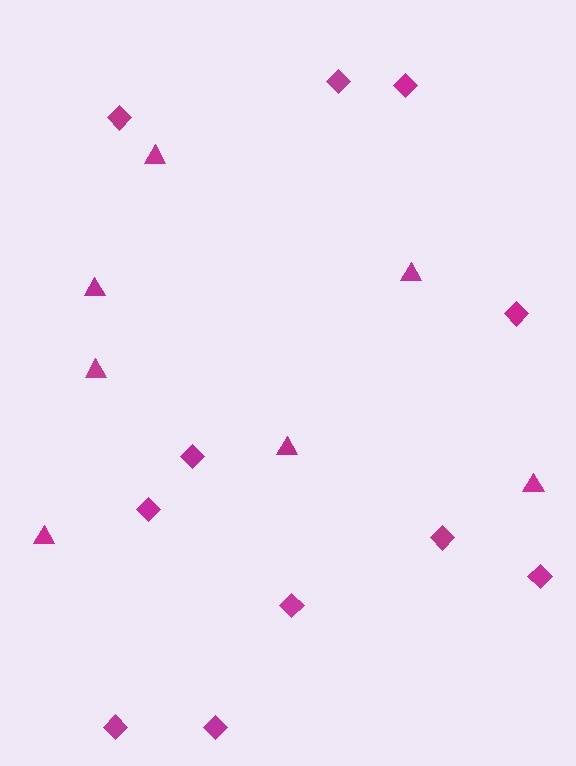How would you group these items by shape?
There are 2 groups: one group of triangles (7) and one group of diamonds (11).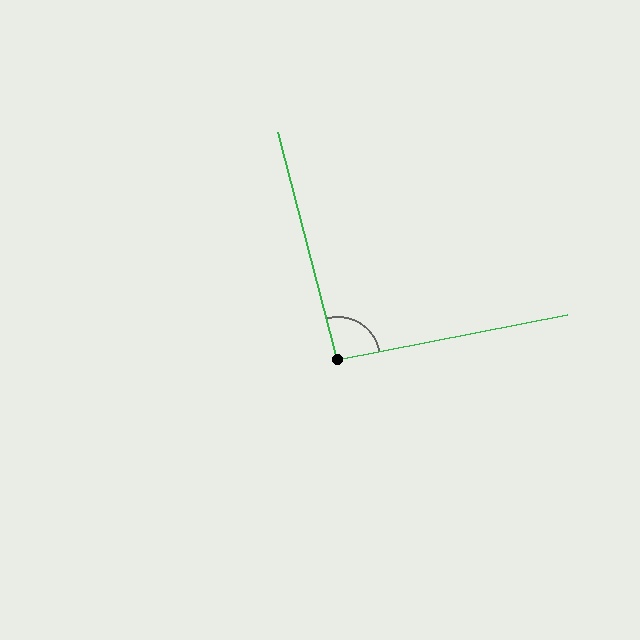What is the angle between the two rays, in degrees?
Approximately 94 degrees.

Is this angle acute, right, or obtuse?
It is approximately a right angle.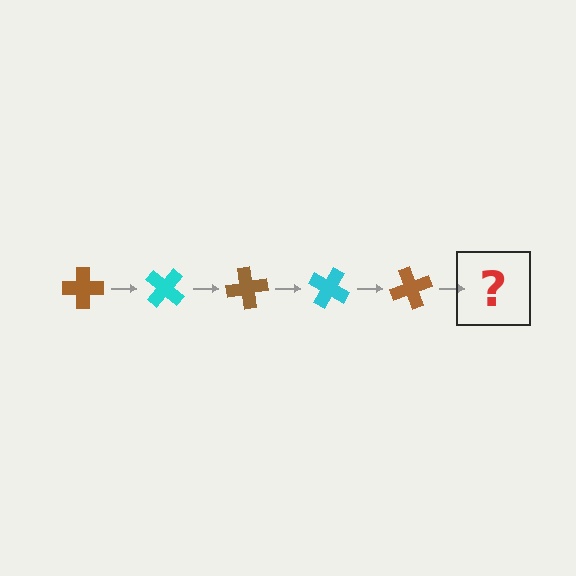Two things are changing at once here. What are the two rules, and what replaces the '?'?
The two rules are that it rotates 40 degrees each step and the color cycles through brown and cyan. The '?' should be a cyan cross, rotated 200 degrees from the start.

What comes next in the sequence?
The next element should be a cyan cross, rotated 200 degrees from the start.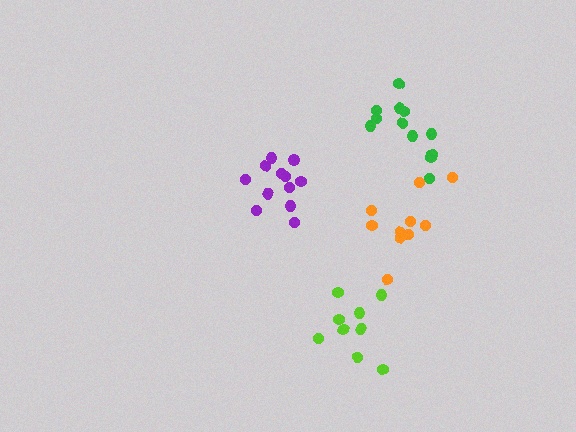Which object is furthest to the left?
The purple cluster is leftmost.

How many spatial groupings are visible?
There are 4 spatial groupings.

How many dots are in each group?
Group 1: 12 dots, Group 2: 9 dots, Group 3: 12 dots, Group 4: 10 dots (43 total).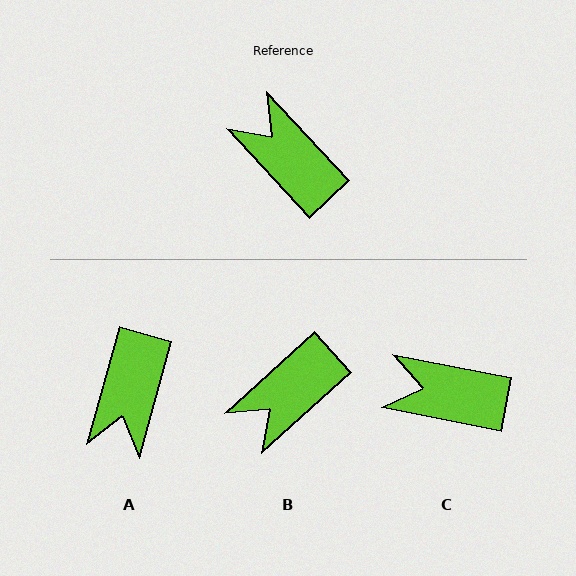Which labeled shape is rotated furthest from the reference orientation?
A, about 122 degrees away.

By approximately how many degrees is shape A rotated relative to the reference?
Approximately 122 degrees counter-clockwise.